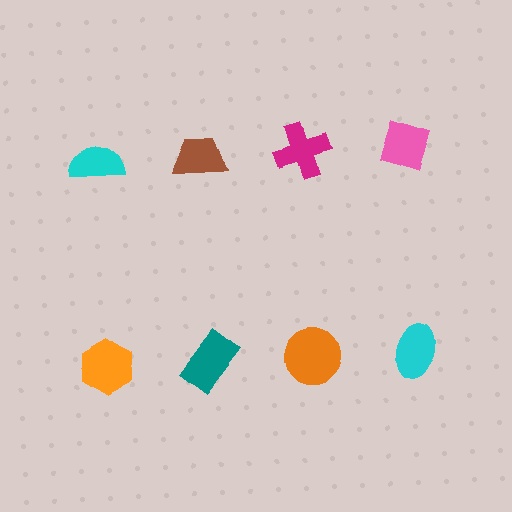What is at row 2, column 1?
An orange hexagon.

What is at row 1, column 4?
A pink diamond.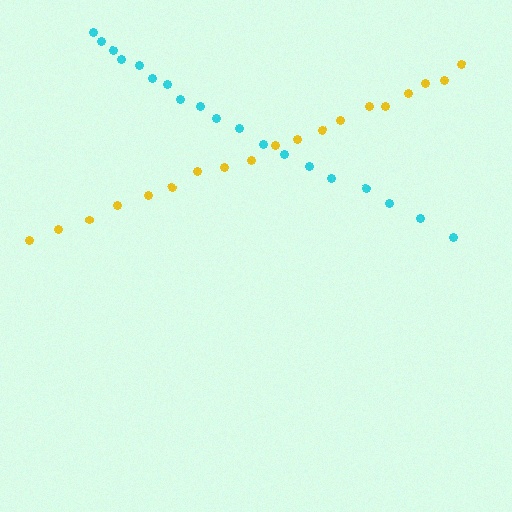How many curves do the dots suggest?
There are 2 distinct paths.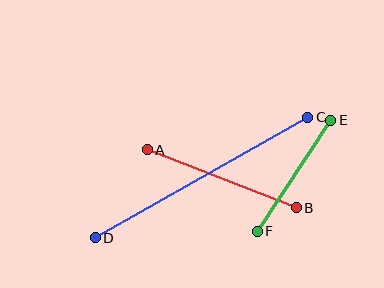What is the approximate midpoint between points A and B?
The midpoint is at approximately (222, 179) pixels.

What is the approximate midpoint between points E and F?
The midpoint is at approximately (294, 176) pixels.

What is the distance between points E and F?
The distance is approximately 133 pixels.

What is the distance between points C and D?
The distance is approximately 244 pixels.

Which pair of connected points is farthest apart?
Points C and D are farthest apart.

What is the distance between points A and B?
The distance is approximately 160 pixels.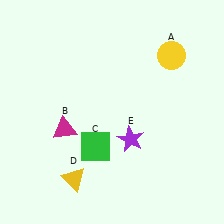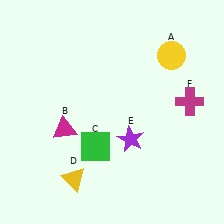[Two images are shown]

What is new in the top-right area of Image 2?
A magenta cross (F) was added in the top-right area of Image 2.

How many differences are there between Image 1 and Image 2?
There is 1 difference between the two images.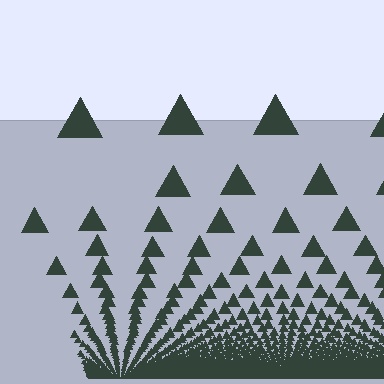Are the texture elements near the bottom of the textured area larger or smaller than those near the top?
Smaller. The gradient is inverted — elements near the bottom are smaller and denser.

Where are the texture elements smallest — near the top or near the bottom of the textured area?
Near the bottom.